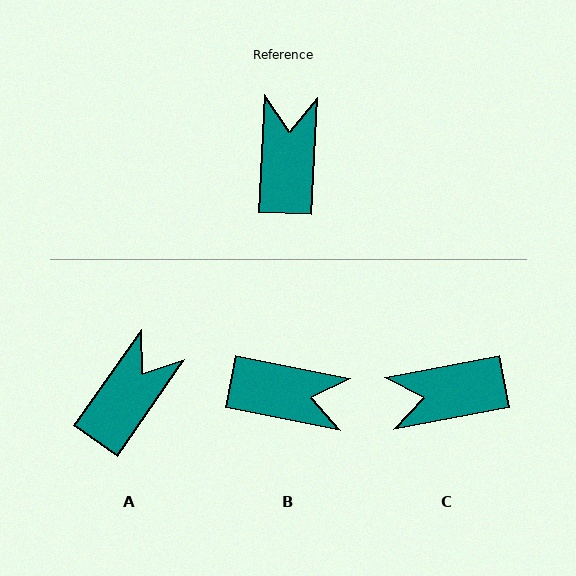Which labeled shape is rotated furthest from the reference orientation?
C, about 103 degrees away.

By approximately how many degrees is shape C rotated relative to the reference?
Approximately 103 degrees counter-clockwise.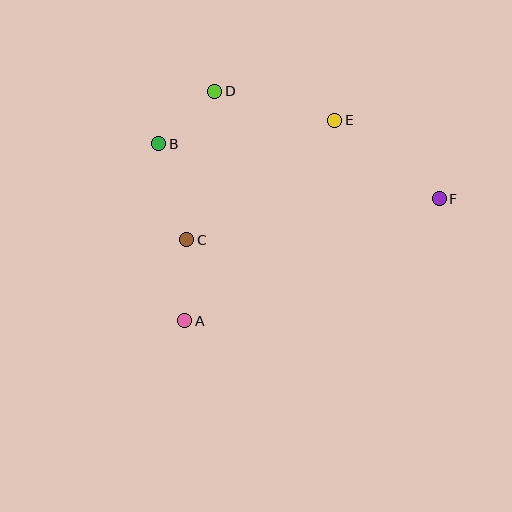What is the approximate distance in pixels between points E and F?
The distance between E and F is approximately 131 pixels.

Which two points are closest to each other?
Points B and D are closest to each other.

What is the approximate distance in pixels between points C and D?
The distance between C and D is approximately 151 pixels.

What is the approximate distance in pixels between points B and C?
The distance between B and C is approximately 100 pixels.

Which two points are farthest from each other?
Points B and F are farthest from each other.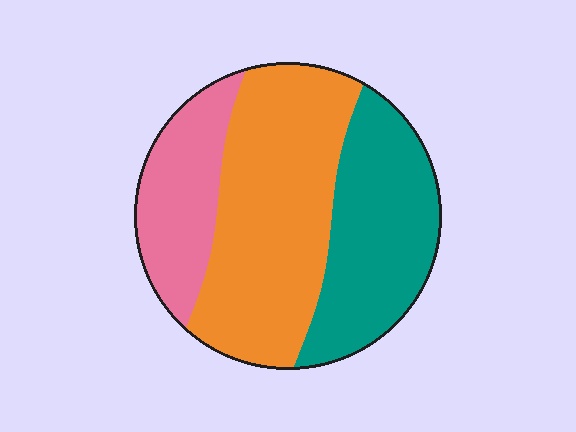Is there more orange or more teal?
Orange.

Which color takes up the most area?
Orange, at roughly 45%.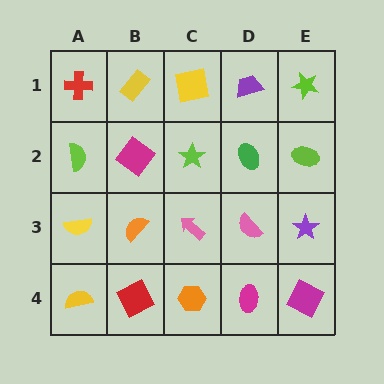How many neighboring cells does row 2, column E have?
3.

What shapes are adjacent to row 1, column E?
A lime ellipse (row 2, column E), a purple trapezoid (row 1, column D).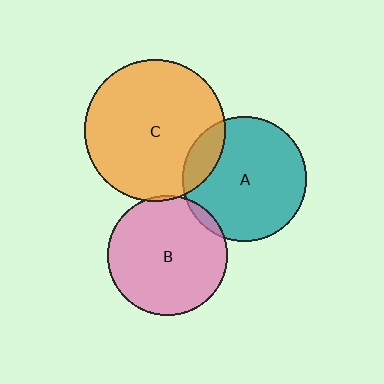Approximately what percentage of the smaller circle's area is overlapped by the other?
Approximately 15%.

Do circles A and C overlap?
Yes.